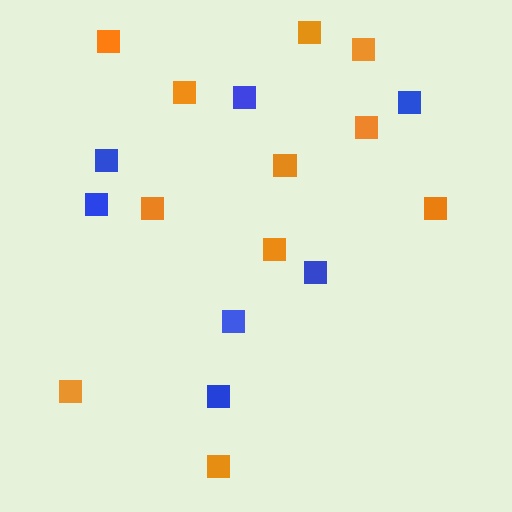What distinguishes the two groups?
There are 2 groups: one group of blue squares (7) and one group of orange squares (11).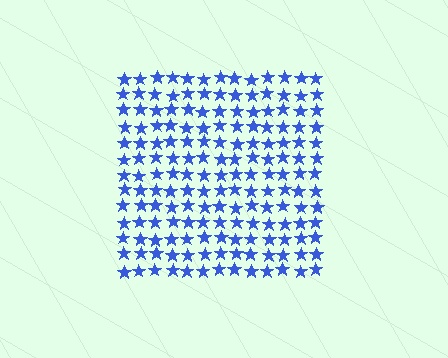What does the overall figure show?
The overall figure shows a square.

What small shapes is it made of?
It is made of small stars.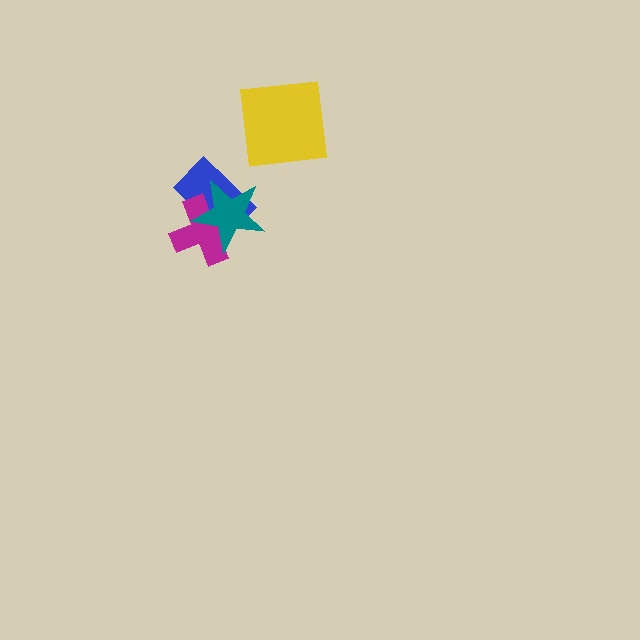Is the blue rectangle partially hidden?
Yes, it is partially covered by another shape.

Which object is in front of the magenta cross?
The teal star is in front of the magenta cross.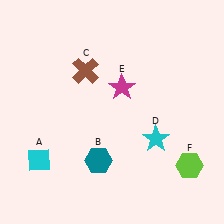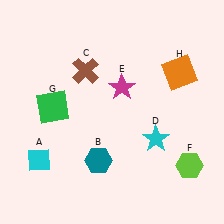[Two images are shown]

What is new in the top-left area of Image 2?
A green square (G) was added in the top-left area of Image 2.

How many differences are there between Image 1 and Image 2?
There are 2 differences between the two images.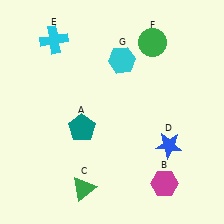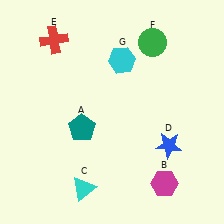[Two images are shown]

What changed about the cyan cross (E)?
In Image 1, E is cyan. In Image 2, it changed to red.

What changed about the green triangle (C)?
In Image 1, C is green. In Image 2, it changed to cyan.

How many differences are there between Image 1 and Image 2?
There are 2 differences between the two images.